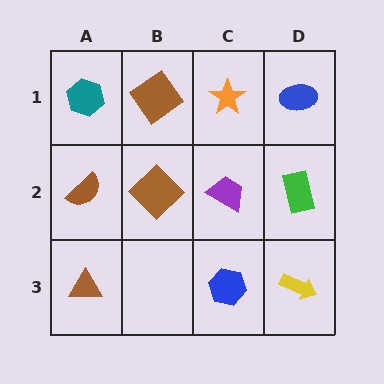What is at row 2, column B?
A brown diamond.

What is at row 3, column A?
A brown triangle.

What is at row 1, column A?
A teal hexagon.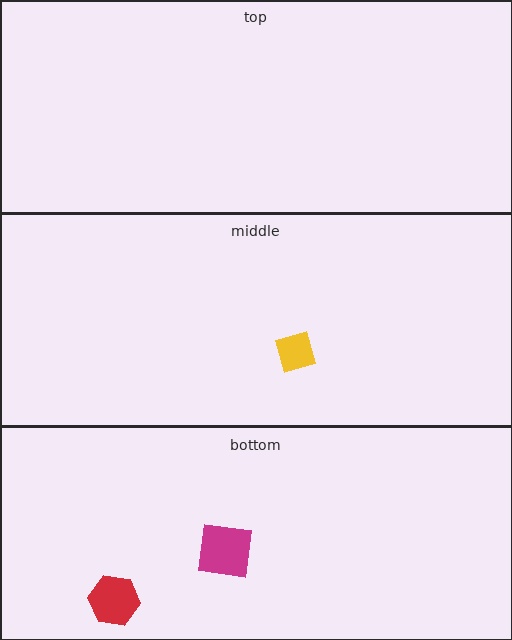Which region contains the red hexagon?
The bottom region.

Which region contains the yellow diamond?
The middle region.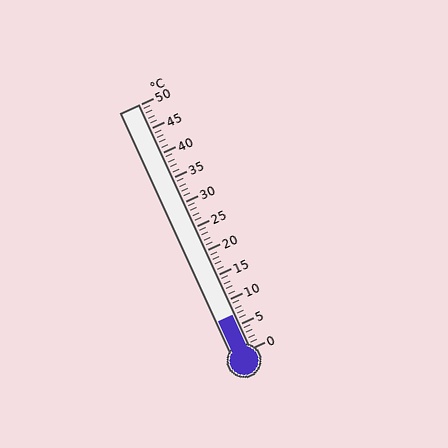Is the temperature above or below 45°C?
The temperature is below 45°C.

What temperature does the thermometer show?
The thermometer shows approximately 7°C.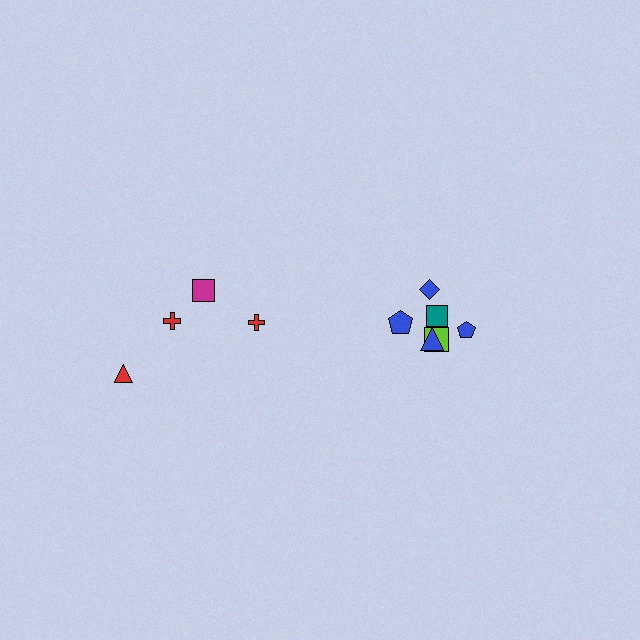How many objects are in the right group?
There are 6 objects.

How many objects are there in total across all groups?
There are 10 objects.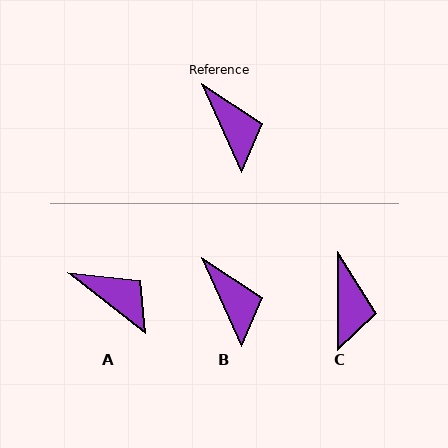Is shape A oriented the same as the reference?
No, it is off by about 28 degrees.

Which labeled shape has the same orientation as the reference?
B.